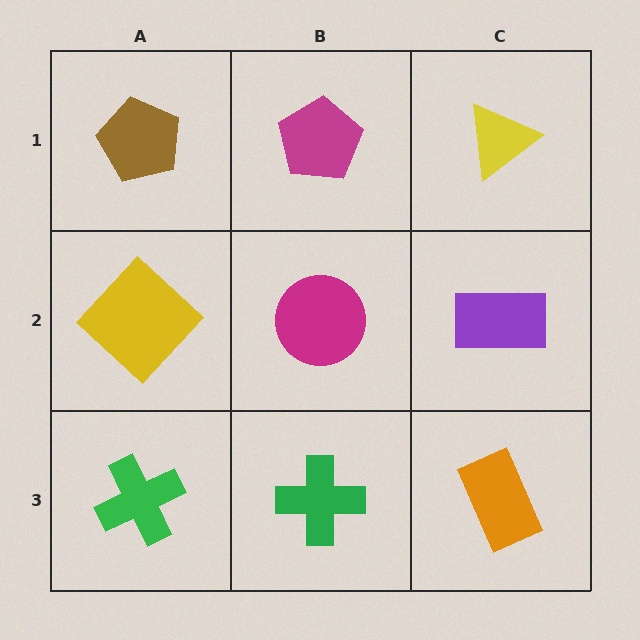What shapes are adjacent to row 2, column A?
A brown pentagon (row 1, column A), a green cross (row 3, column A), a magenta circle (row 2, column B).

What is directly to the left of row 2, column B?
A yellow diamond.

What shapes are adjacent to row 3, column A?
A yellow diamond (row 2, column A), a green cross (row 3, column B).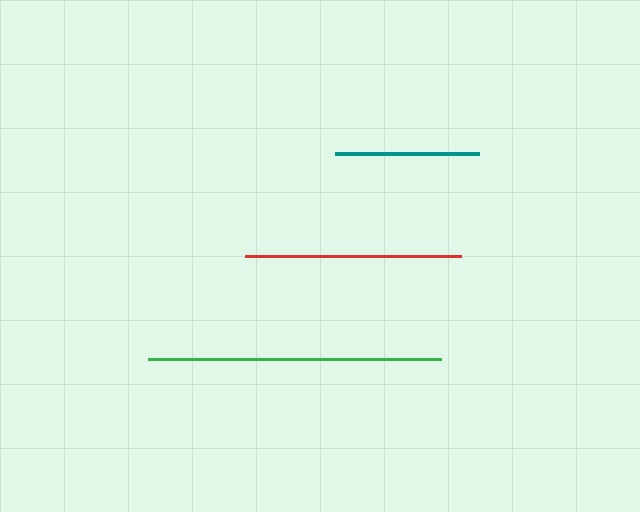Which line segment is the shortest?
The teal line is the shortest at approximately 144 pixels.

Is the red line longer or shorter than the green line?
The green line is longer than the red line.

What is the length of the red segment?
The red segment is approximately 217 pixels long.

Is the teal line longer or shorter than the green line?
The green line is longer than the teal line.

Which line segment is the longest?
The green line is the longest at approximately 294 pixels.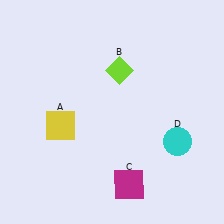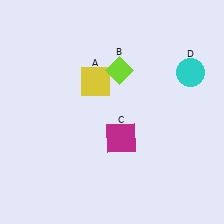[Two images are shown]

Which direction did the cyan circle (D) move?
The cyan circle (D) moved up.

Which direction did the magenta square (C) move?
The magenta square (C) moved up.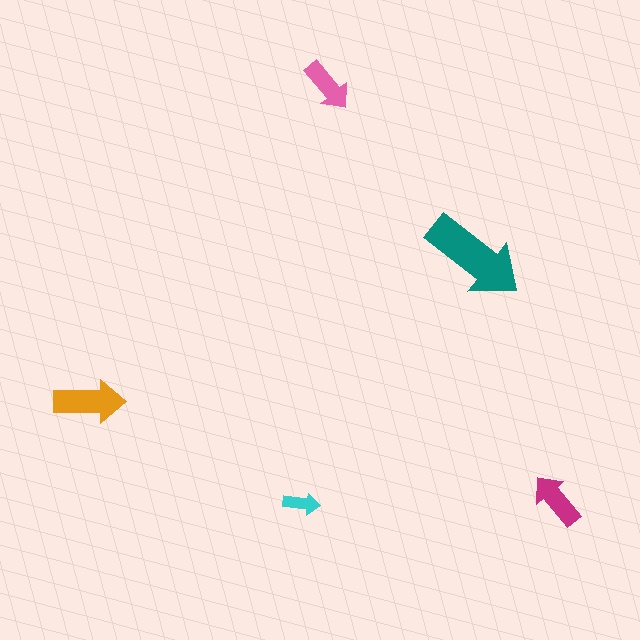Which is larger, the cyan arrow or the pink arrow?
The pink one.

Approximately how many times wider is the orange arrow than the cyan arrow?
About 2 times wider.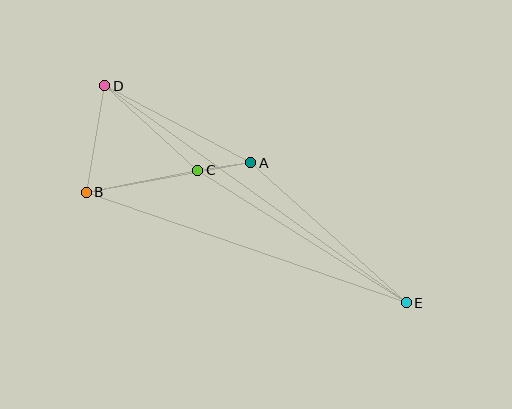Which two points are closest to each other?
Points A and C are closest to each other.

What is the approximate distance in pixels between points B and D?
The distance between B and D is approximately 108 pixels.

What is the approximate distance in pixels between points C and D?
The distance between C and D is approximately 126 pixels.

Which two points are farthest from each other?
Points D and E are farthest from each other.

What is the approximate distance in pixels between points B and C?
The distance between B and C is approximately 114 pixels.